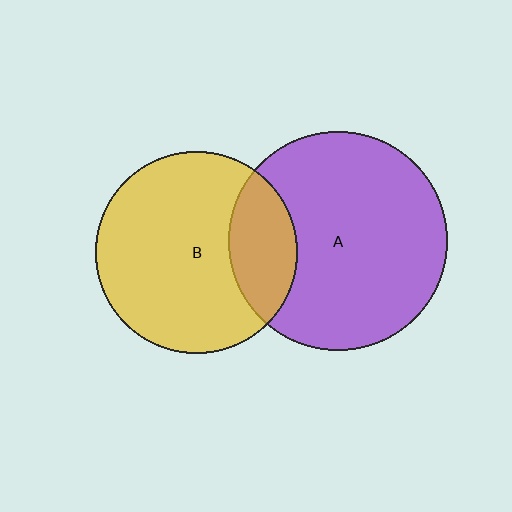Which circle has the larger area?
Circle A (purple).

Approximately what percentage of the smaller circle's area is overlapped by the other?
Approximately 25%.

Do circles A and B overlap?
Yes.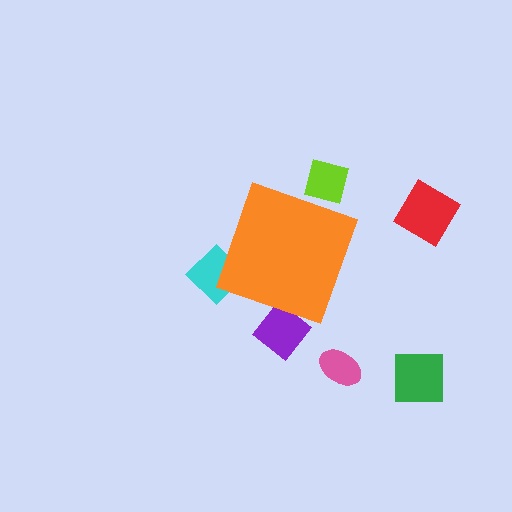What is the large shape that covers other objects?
An orange diamond.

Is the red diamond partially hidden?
No, the red diamond is fully visible.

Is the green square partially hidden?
No, the green square is fully visible.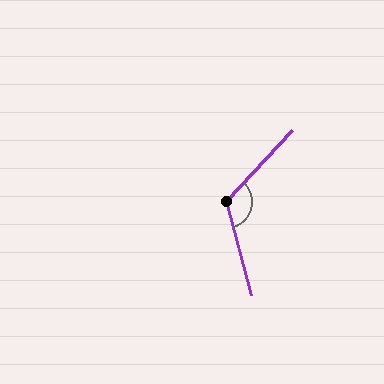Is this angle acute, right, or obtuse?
It is obtuse.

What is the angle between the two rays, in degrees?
Approximately 122 degrees.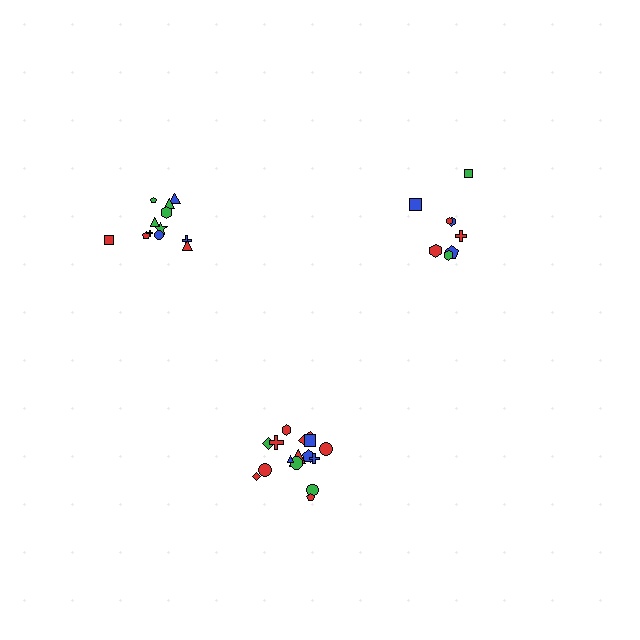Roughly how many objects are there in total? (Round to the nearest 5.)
Roughly 40 objects in total.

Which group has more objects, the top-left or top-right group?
The top-left group.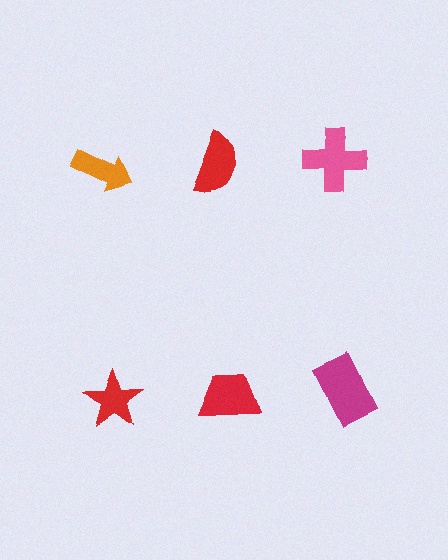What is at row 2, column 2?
A red trapezoid.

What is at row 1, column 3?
A pink cross.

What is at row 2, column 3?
A magenta rectangle.